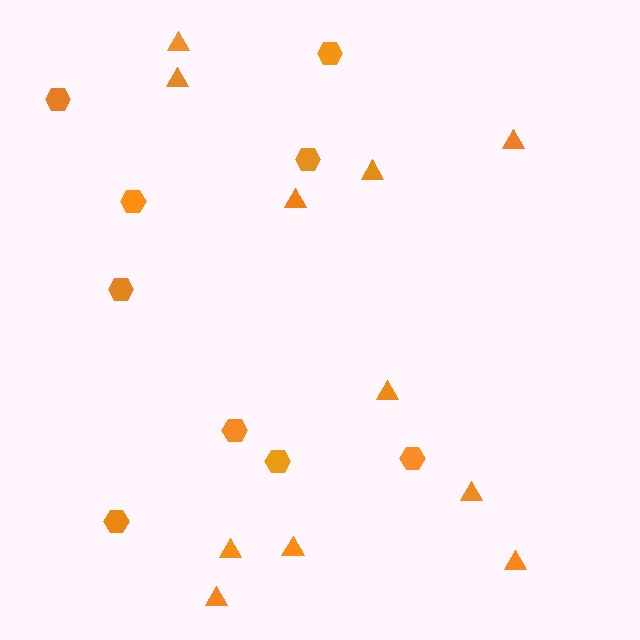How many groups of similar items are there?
There are 2 groups: one group of hexagons (9) and one group of triangles (11).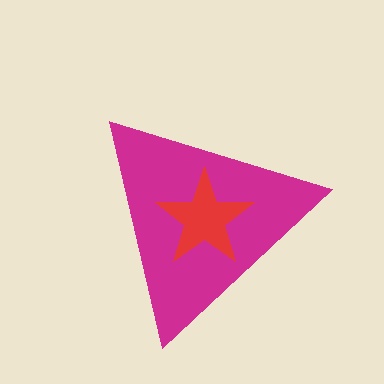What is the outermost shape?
The magenta triangle.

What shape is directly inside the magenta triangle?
The red star.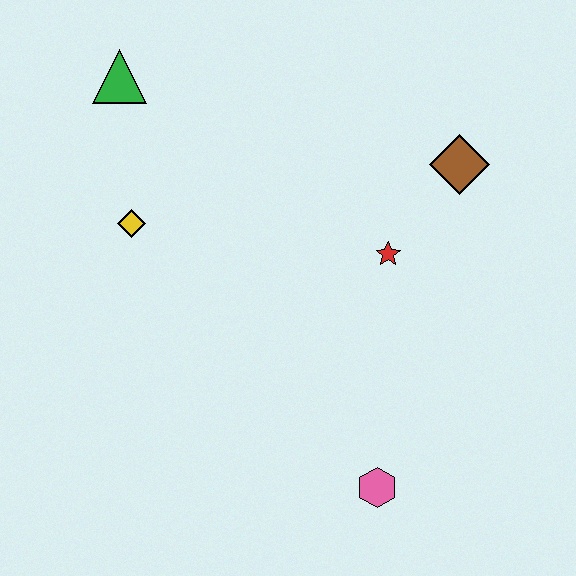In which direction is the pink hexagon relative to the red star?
The pink hexagon is below the red star.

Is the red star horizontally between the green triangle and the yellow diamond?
No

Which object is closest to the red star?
The brown diamond is closest to the red star.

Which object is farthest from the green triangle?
The pink hexagon is farthest from the green triangle.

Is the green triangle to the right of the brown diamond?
No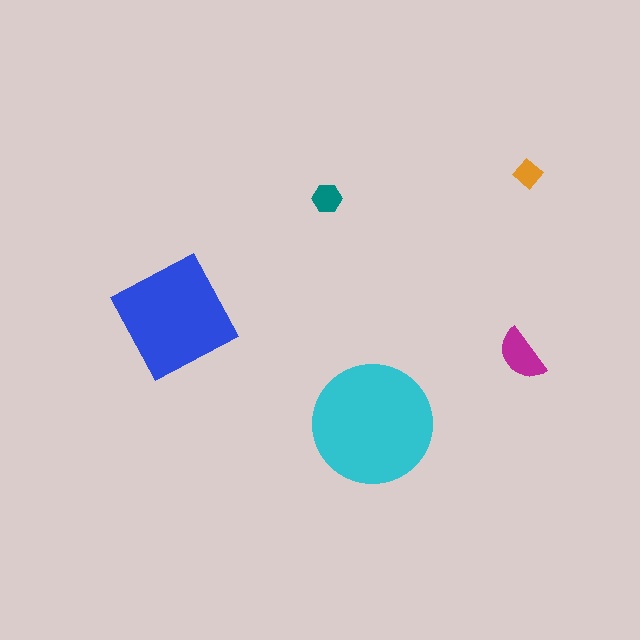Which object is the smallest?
The orange diamond.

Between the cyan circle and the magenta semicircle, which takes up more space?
The cyan circle.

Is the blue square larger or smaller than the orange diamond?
Larger.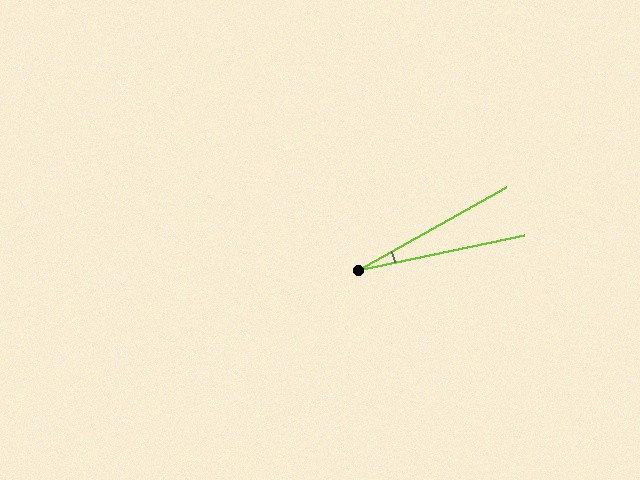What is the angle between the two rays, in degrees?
Approximately 17 degrees.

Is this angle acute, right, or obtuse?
It is acute.